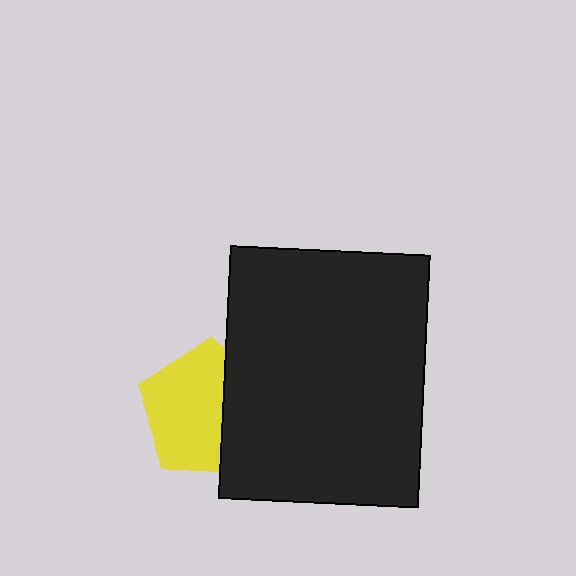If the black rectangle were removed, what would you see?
You would see the complete yellow pentagon.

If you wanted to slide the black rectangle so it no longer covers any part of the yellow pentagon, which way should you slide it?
Slide it right — that is the most direct way to separate the two shapes.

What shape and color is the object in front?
The object in front is a black rectangle.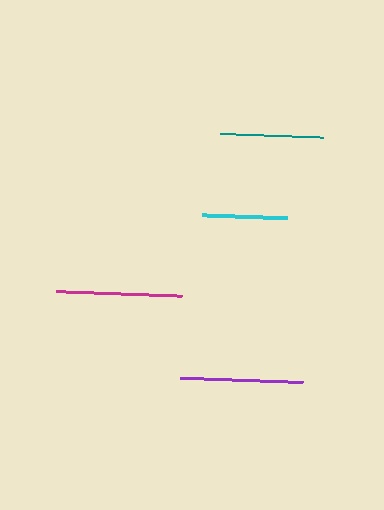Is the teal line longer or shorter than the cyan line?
The teal line is longer than the cyan line.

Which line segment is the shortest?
The cyan line is the shortest at approximately 85 pixels.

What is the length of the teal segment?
The teal segment is approximately 103 pixels long.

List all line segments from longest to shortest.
From longest to shortest: magenta, purple, teal, cyan.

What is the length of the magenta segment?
The magenta segment is approximately 126 pixels long.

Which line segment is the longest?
The magenta line is the longest at approximately 126 pixels.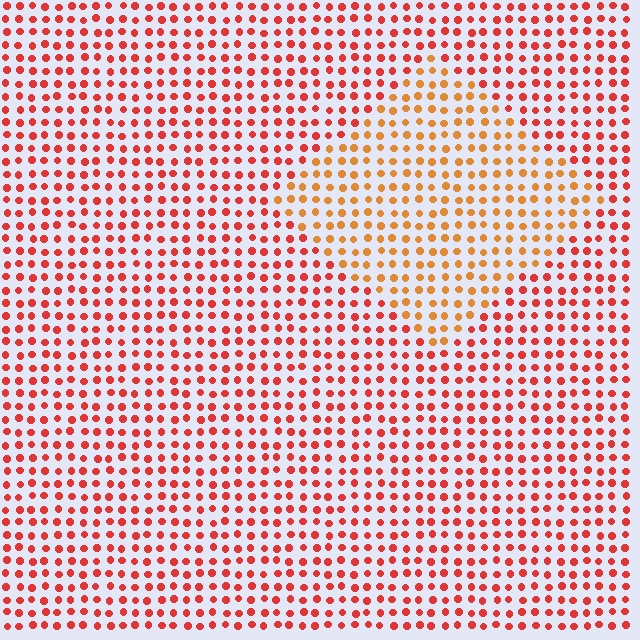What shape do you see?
I see a diamond.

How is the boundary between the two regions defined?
The boundary is defined purely by a slight shift in hue (about 30 degrees). Spacing, size, and orientation are identical on both sides.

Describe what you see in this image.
The image is filled with small red elements in a uniform arrangement. A diamond-shaped region is visible where the elements are tinted to a slightly different hue, forming a subtle color boundary.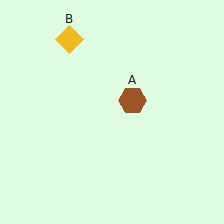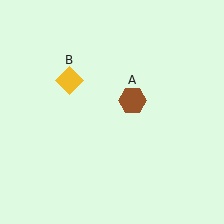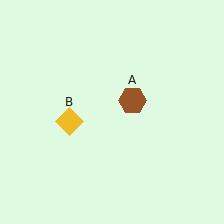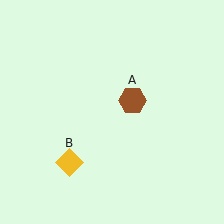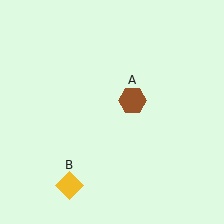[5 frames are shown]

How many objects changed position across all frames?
1 object changed position: yellow diamond (object B).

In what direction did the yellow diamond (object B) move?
The yellow diamond (object B) moved down.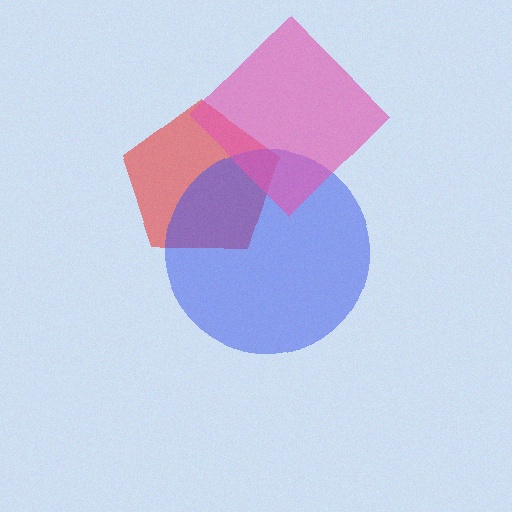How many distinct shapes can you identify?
There are 3 distinct shapes: a red pentagon, a blue circle, a pink diamond.